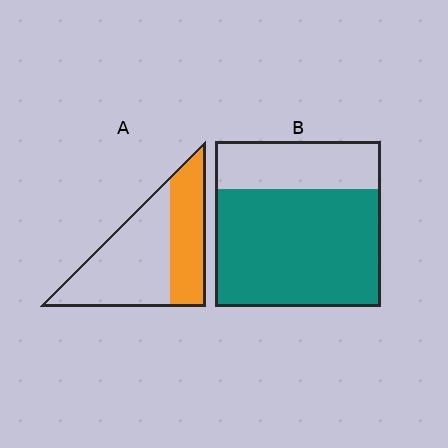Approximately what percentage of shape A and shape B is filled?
A is approximately 40% and B is approximately 70%.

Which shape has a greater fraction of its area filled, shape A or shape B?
Shape B.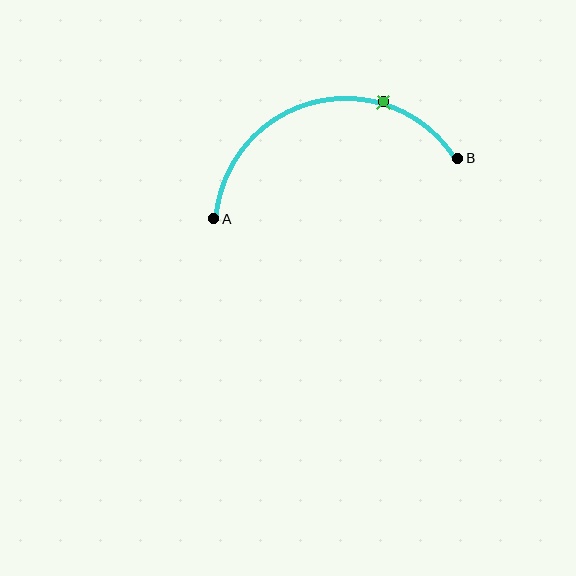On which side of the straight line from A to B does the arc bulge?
The arc bulges above the straight line connecting A and B.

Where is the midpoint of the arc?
The arc midpoint is the point on the curve farthest from the straight line joining A and B. It sits above that line.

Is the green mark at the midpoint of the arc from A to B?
No. The green mark lies on the arc but is closer to endpoint B. The arc midpoint would be at the point on the curve equidistant along the arc from both A and B.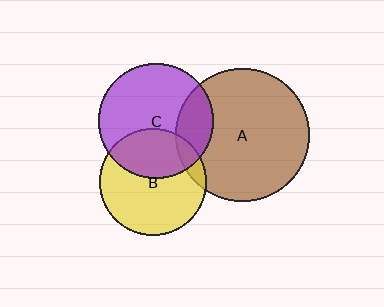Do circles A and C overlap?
Yes.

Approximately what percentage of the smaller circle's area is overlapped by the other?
Approximately 20%.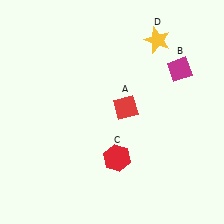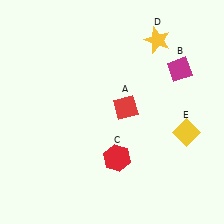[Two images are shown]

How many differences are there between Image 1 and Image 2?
There is 1 difference between the two images.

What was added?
A yellow diamond (E) was added in Image 2.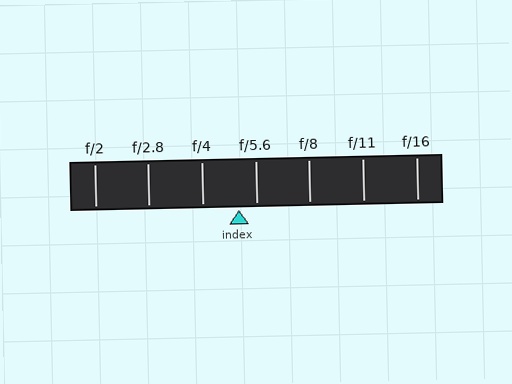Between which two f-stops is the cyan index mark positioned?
The index mark is between f/4 and f/5.6.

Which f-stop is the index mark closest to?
The index mark is closest to f/5.6.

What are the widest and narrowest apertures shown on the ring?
The widest aperture shown is f/2 and the narrowest is f/16.